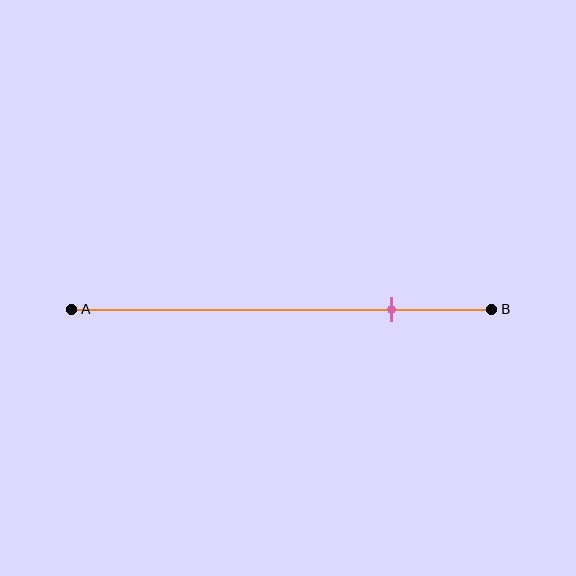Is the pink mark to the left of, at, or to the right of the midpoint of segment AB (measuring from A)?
The pink mark is to the right of the midpoint of segment AB.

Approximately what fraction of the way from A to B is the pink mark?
The pink mark is approximately 75% of the way from A to B.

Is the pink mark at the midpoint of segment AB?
No, the mark is at about 75% from A, not at the 50% midpoint.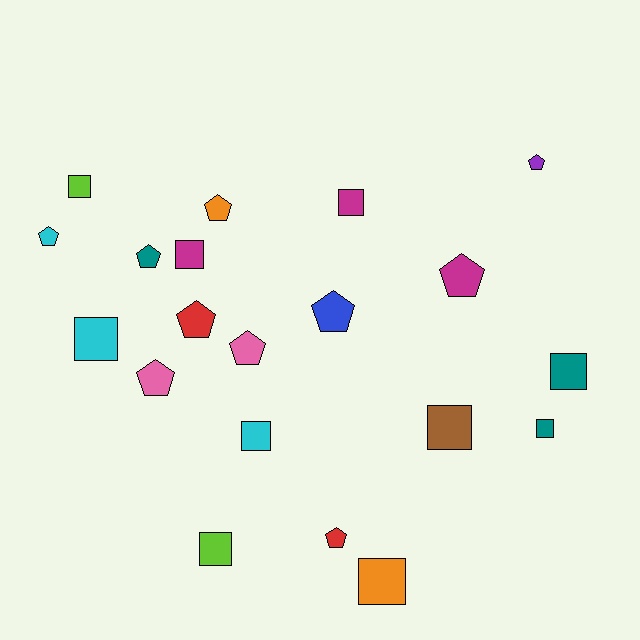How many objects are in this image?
There are 20 objects.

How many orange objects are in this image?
There are 2 orange objects.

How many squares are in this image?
There are 10 squares.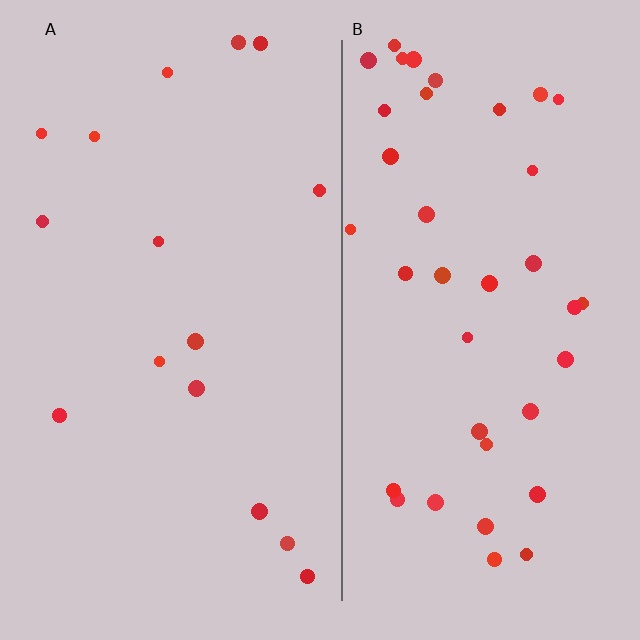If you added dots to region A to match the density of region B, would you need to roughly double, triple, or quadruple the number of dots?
Approximately triple.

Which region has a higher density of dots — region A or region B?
B (the right).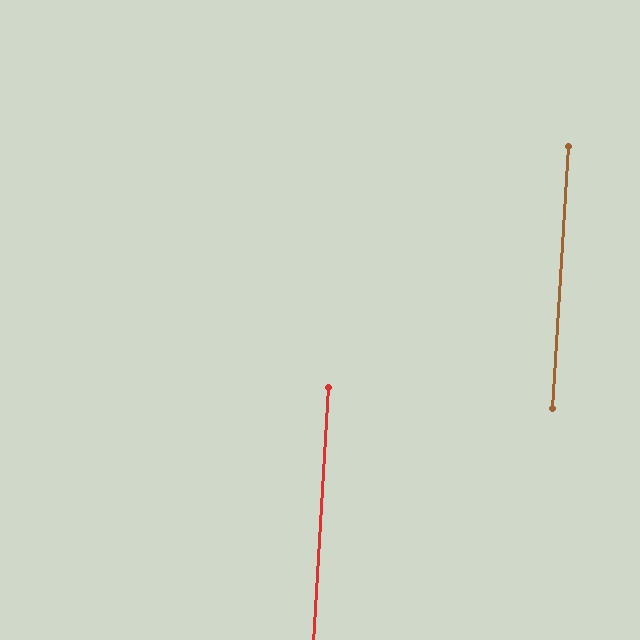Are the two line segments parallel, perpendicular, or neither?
Parallel — their directions differ by only 0.2°.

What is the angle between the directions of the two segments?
Approximately 0 degrees.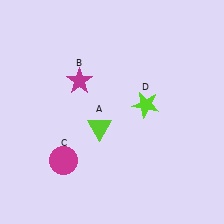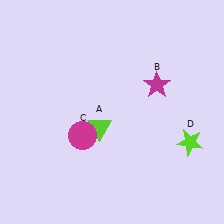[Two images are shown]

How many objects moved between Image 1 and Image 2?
3 objects moved between the two images.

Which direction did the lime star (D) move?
The lime star (D) moved right.